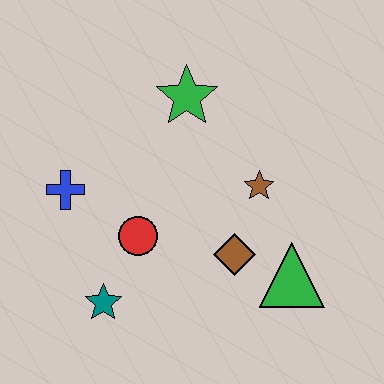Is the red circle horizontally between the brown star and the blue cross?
Yes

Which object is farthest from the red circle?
The green triangle is farthest from the red circle.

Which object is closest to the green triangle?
The brown diamond is closest to the green triangle.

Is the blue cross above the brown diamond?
Yes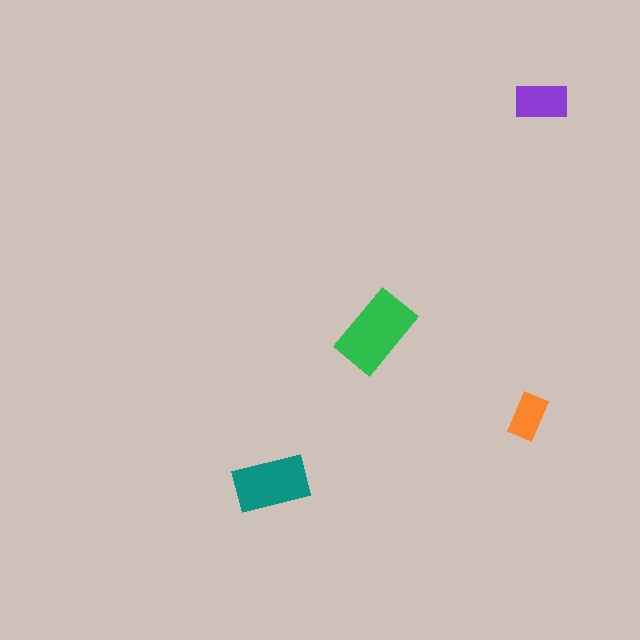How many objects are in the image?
There are 4 objects in the image.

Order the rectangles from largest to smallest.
the green one, the teal one, the purple one, the orange one.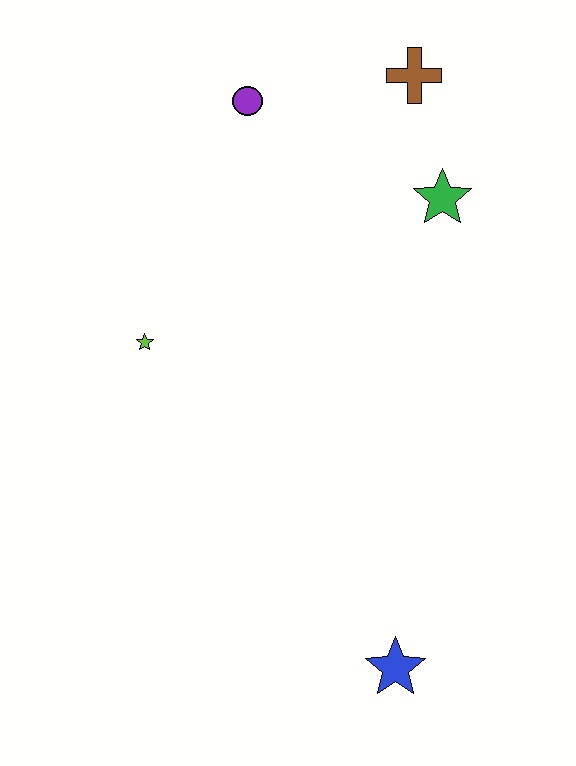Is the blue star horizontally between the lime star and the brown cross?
Yes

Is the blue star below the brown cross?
Yes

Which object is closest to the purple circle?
The brown cross is closest to the purple circle.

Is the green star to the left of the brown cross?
No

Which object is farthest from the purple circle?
The blue star is farthest from the purple circle.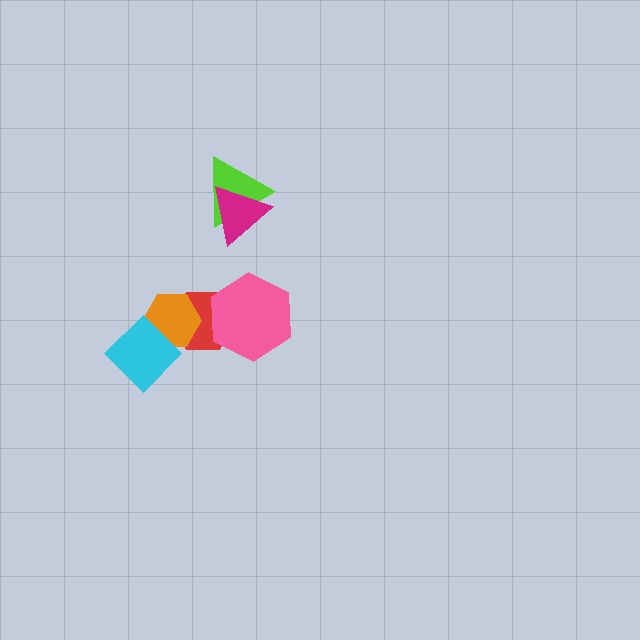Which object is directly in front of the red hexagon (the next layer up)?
The orange hexagon is directly in front of the red hexagon.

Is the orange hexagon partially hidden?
Yes, it is partially covered by another shape.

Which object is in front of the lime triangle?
The magenta triangle is in front of the lime triangle.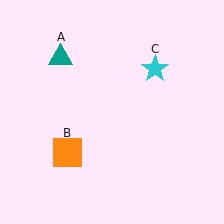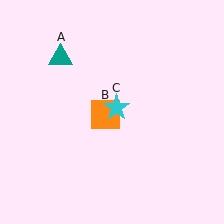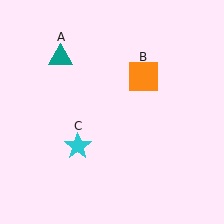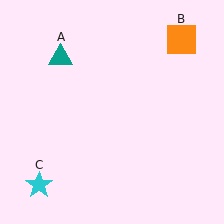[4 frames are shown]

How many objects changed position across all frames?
2 objects changed position: orange square (object B), cyan star (object C).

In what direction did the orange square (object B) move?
The orange square (object B) moved up and to the right.